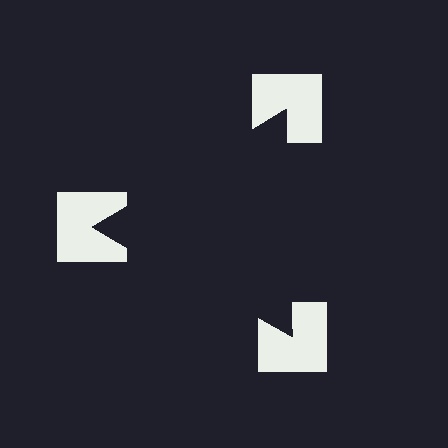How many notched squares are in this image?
There are 3 — one at each vertex of the illusory triangle.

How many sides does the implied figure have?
3 sides.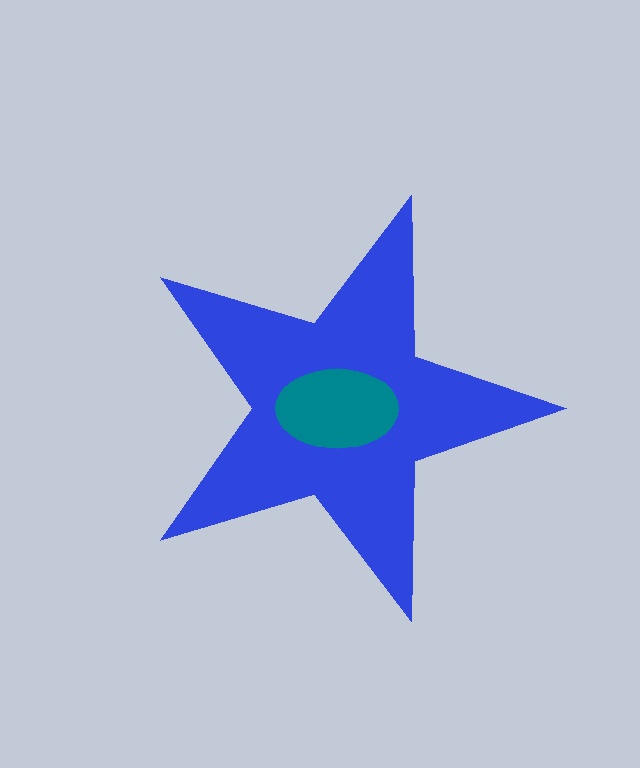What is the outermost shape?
The blue star.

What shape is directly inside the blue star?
The teal ellipse.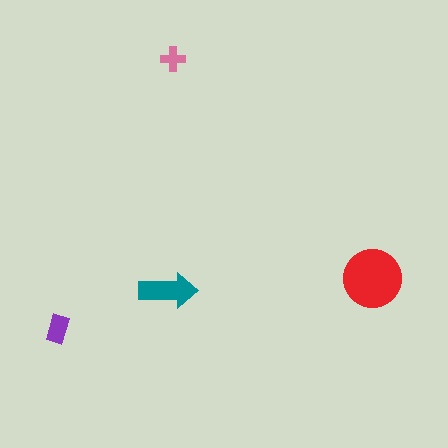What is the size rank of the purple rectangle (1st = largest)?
3rd.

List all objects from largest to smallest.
The red circle, the teal arrow, the purple rectangle, the pink cross.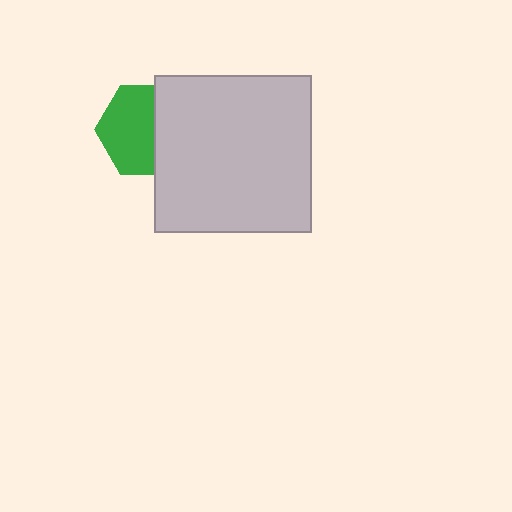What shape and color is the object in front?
The object in front is a light gray square.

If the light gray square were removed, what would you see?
You would see the complete green hexagon.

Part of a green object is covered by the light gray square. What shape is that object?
It is a hexagon.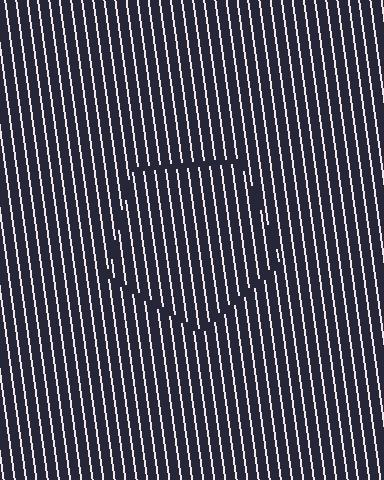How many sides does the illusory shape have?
5 sides — the line-ends trace a pentagon.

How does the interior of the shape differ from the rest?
The interior of the shape contains the same grating, shifted by half a period — the contour is defined by the phase discontinuity where line-ends from the inner and outer gratings abut.